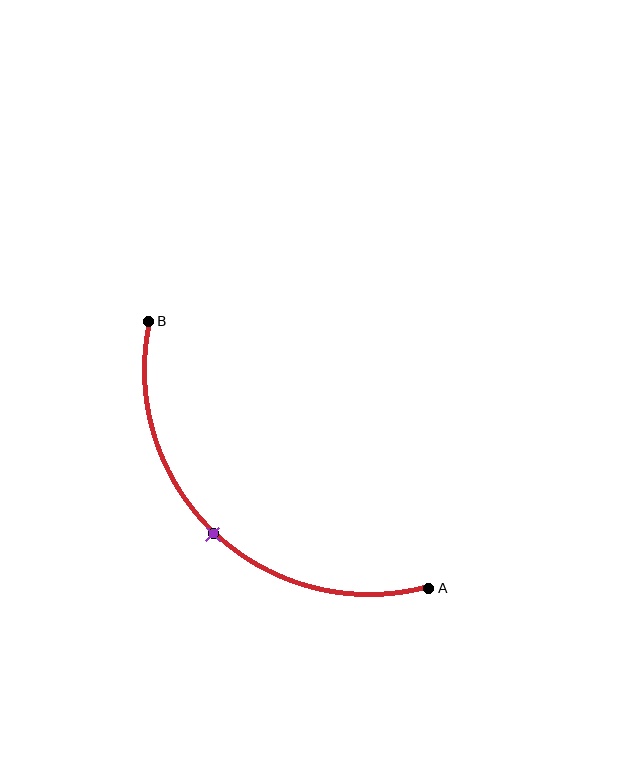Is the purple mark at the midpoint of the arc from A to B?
Yes. The purple mark lies on the arc at equal arc-length from both A and B — it is the arc midpoint.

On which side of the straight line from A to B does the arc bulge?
The arc bulges below and to the left of the straight line connecting A and B.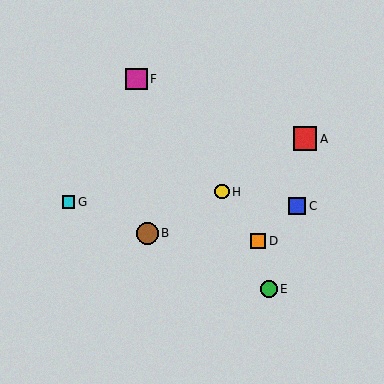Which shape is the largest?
The red square (labeled A) is the largest.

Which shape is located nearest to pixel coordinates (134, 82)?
The magenta square (labeled F) at (137, 79) is nearest to that location.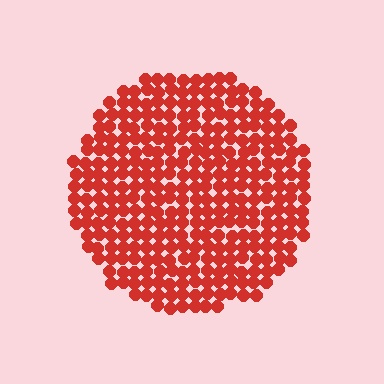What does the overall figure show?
The overall figure shows a circle.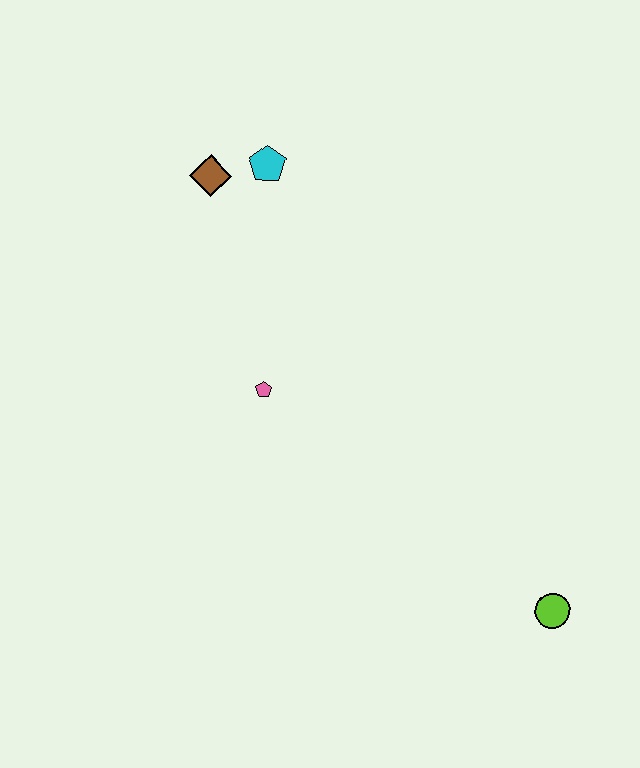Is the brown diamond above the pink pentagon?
Yes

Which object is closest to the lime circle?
The pink pentagon is closest to the lime circle.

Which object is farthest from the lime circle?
The brown diamond is farthest from the lime circle.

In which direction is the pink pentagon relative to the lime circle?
The pink pentagon is to the left of the lime circle.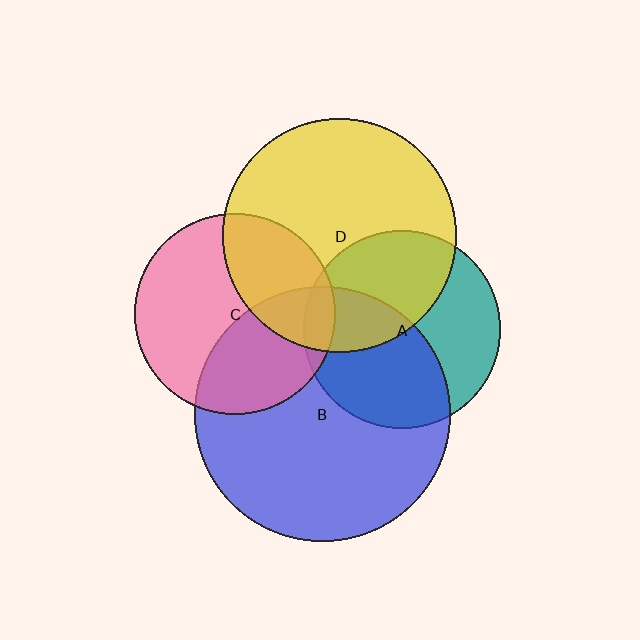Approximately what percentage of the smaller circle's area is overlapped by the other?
Approximately 10%.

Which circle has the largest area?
Circle B (blue).